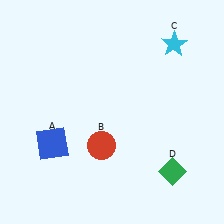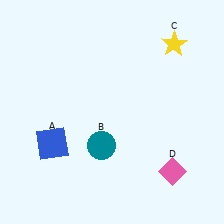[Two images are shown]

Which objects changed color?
B changed from red to teal. C changed from cyan to yellow. D changed from green to pink.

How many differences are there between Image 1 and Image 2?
There are 3 differences between the two images.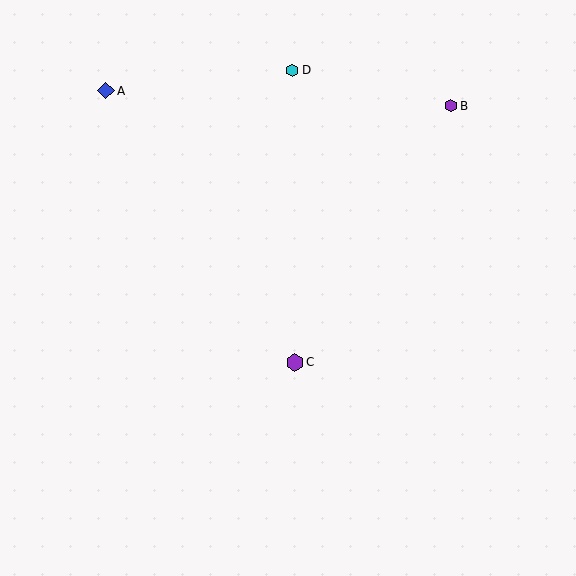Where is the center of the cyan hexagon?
The center of the cyan hexagon is at (292, 70).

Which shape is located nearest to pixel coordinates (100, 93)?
The blue diamond (labeled A) at (106, 91) is nearest to that location.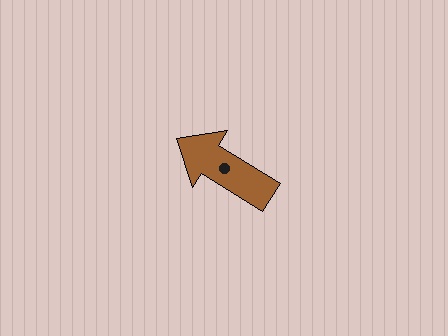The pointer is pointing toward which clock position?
Roughly 10 o'clock.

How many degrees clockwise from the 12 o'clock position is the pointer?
Approximately 302 degrees.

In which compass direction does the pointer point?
Northwest.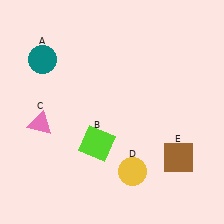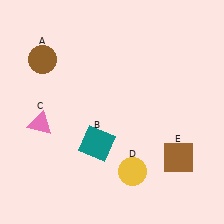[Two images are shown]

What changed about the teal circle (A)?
In Image 1, A is teal. In Image 2, it changed to brown.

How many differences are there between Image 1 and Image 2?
There are 2 differences between the two images.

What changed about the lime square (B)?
In Image 1, B is lime. In Image 2, it changed to teal.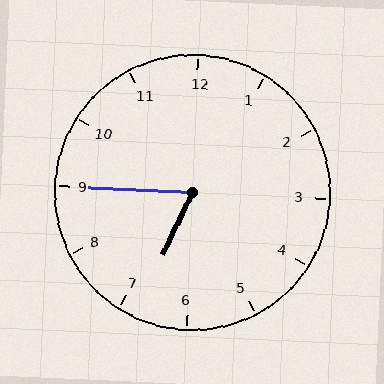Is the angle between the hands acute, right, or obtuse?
It is acute.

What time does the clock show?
6:45.